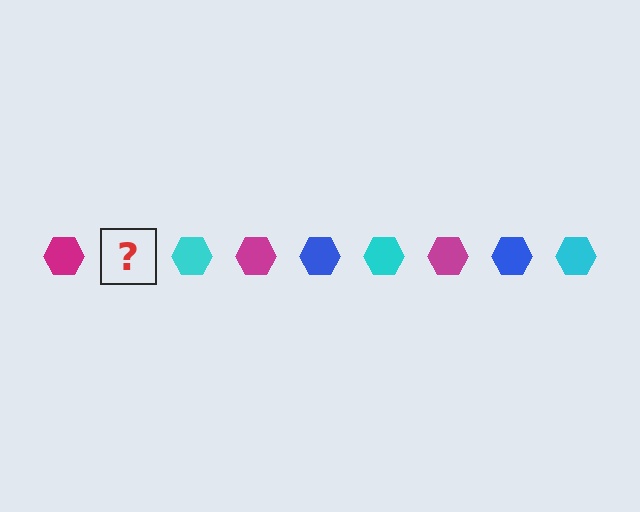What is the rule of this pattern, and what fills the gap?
The rule is that the pattern cycles through magenta, blue, cyan hexagons. The gap should be filled with a blue hexagon.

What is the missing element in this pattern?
The missing element is a blue hexagon.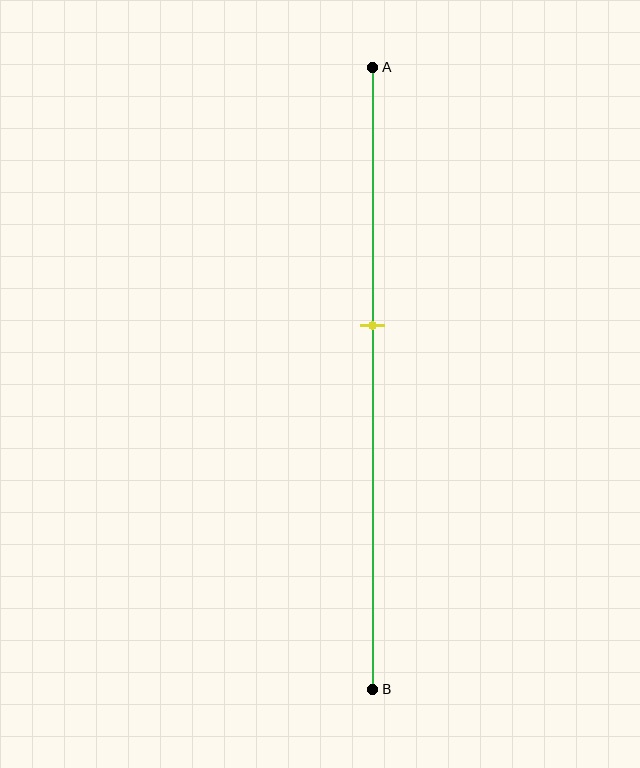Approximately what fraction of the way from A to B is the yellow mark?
The yellow mark is approximately 40% of the way from A to B.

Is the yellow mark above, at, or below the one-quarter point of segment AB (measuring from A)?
The yellow mark is below the one-quarter point of segment AB.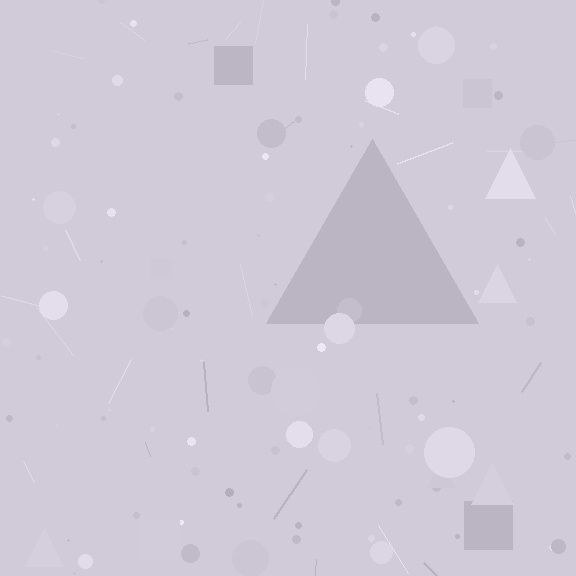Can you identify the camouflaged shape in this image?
The camouflaged shape is a triangle.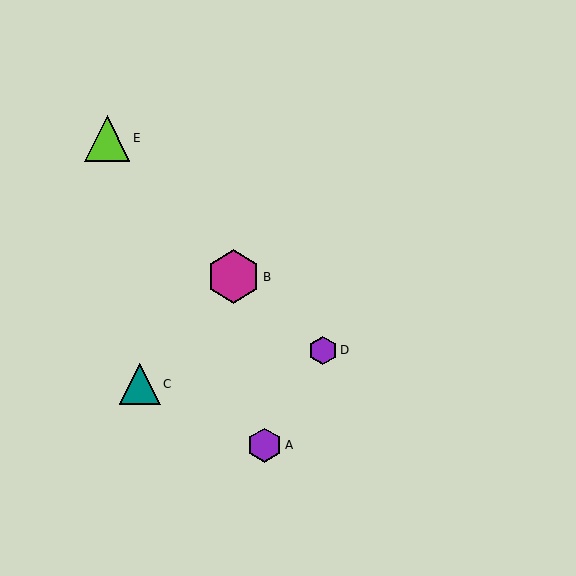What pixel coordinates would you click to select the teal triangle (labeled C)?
Click at (140, 384) to select the teal triangle C.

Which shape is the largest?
The magenta hexagon (labeled B) is the largest.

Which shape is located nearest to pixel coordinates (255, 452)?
The purple hexagon (labeled A) at (265, 445) is nearest to that location.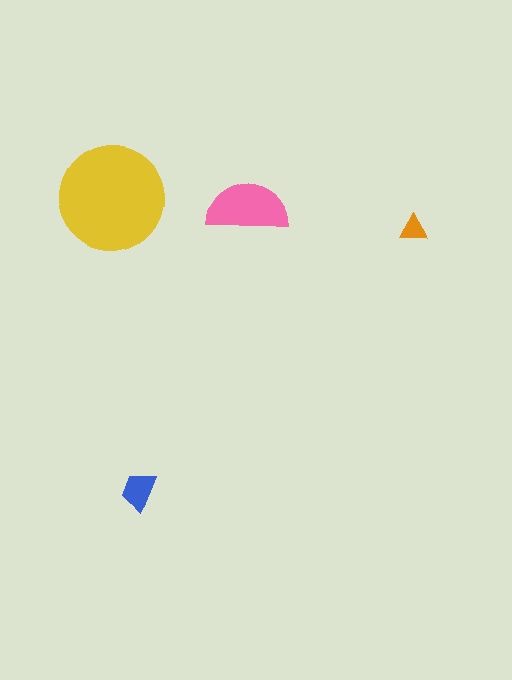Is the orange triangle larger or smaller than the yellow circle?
Smaller.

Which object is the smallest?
The orange triangle.